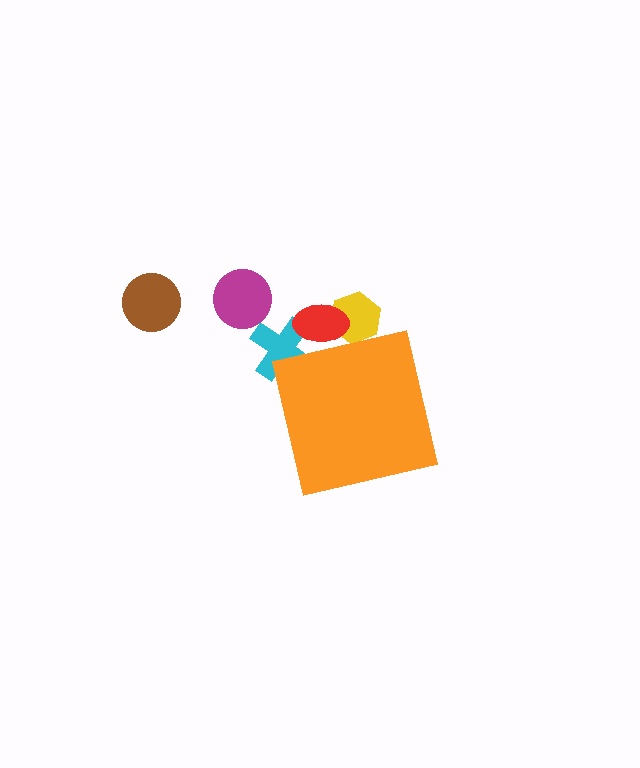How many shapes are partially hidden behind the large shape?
3 shapes are partially hidden.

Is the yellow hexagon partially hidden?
Yes, the yellow hexagon is partially hidden behind the orange square.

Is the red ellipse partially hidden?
Yes, the red ellipse is partially hidden behind the orange square.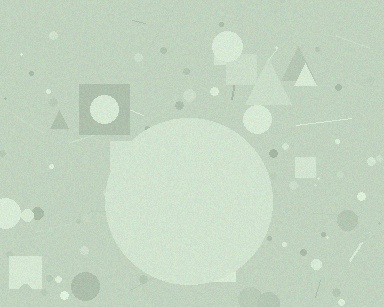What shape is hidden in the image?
A circle is hidden in the image.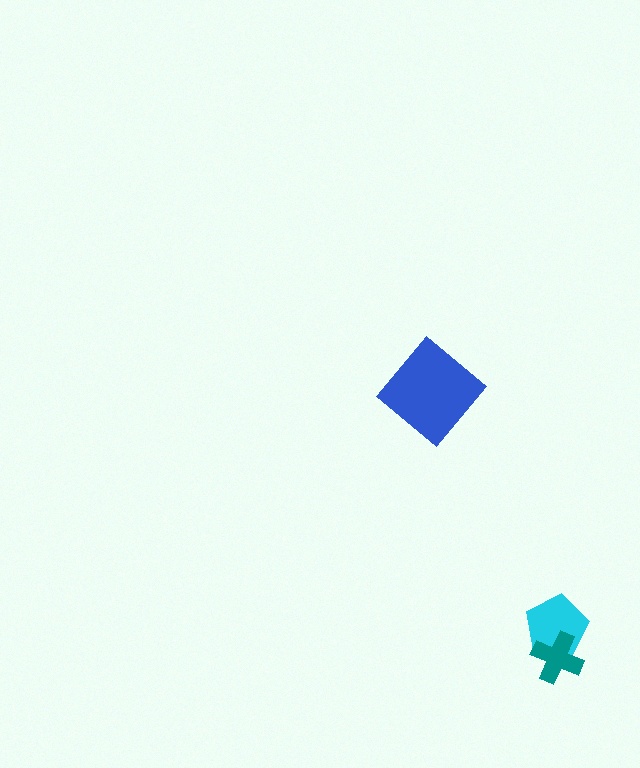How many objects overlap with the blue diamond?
0 objects overlap with the blue diamond.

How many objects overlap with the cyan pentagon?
1 object overlaps with the cyan pentagon.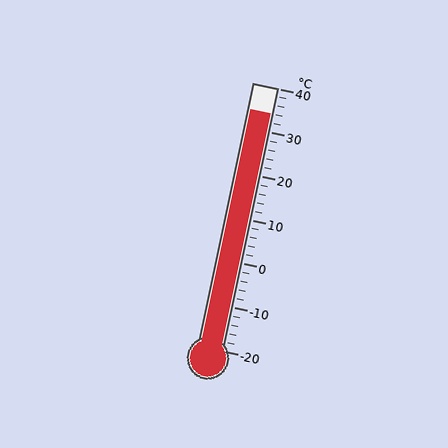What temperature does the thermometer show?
The thermometer shows approximately 34°C.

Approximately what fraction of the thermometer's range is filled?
The thermometer is filled to approximately 90% of its range.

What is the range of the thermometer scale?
The thermometer scale ranges from -20°C to 40°C.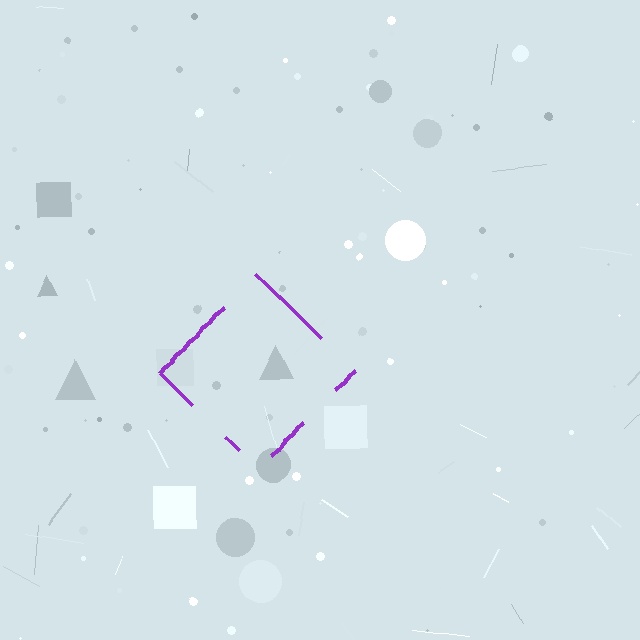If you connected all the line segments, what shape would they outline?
They would outline a diamond.